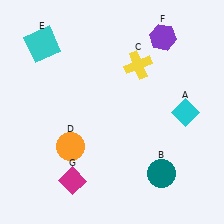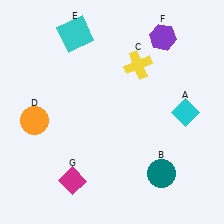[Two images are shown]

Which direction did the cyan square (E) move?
The cyan square (E) moved right.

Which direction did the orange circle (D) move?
The orange circle (D) moved left.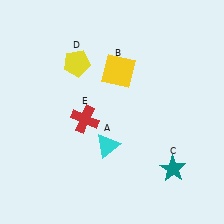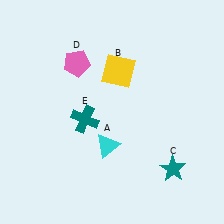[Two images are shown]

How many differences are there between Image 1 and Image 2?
There are 2 differences between the two images.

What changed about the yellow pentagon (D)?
In Image 1, D is yellow. In Image 2, it changed to pink.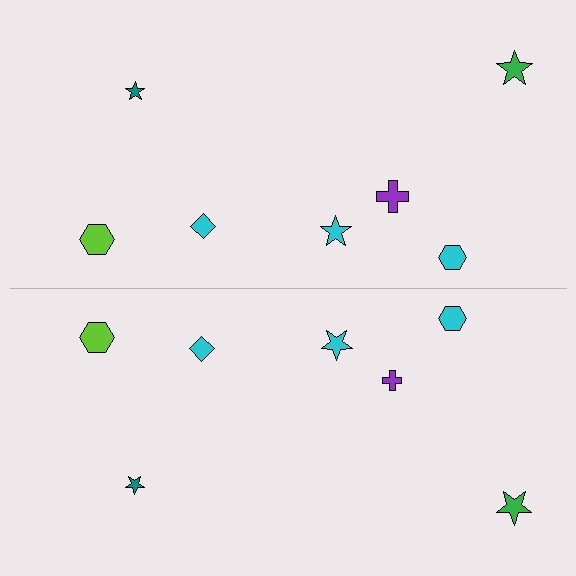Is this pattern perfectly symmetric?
No, the pattern is not perfectly symmetric. The purple cross on the bottom side has a different size than its mirror counterpart.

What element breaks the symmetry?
The purple cross on the bottom side has a different size than its mirror counterpart.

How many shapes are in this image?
There are 14 shapes in this image.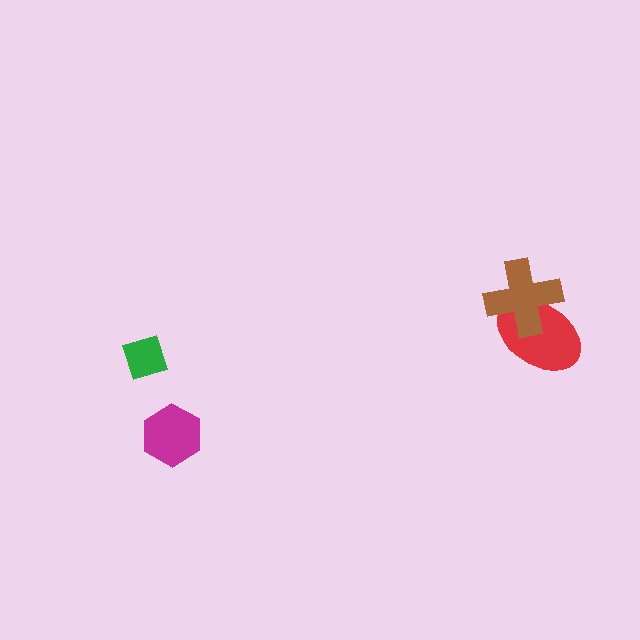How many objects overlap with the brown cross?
1 object overlaps with the brown cross.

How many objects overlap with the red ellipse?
1 object overlaps with the red ellipse.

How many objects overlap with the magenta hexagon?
0 objects overlap with the magenta hexagon.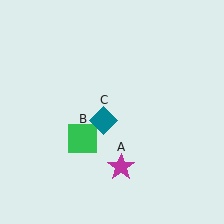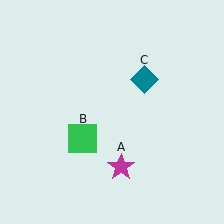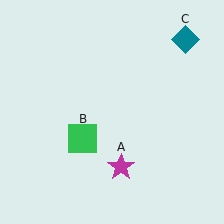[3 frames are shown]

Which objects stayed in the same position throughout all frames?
Magenta star (object A) and green square (object B) remained stationary.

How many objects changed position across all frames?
1 object changed position: teal diamond (object C).